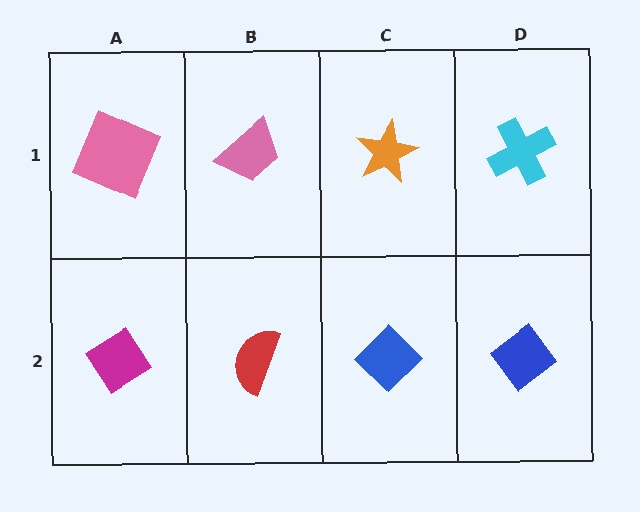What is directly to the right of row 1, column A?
A pink trapezoid.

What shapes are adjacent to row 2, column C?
An orange star (row 1, column C), a red semicircle (row 2, column B), a blue diamond (row 2, column D).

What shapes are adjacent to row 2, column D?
A cyan cross (row 1, column D), a blue diamond (row 2, column C).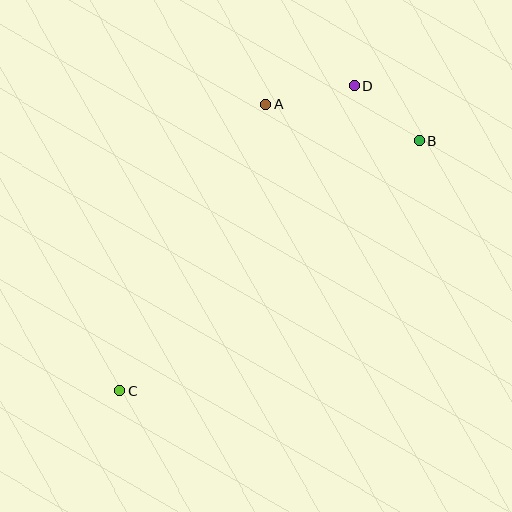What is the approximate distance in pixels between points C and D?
The distance between C and D is approximately 385 pixels.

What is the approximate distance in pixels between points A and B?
The distance between A and B is approximately 158 pixels.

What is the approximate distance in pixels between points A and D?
The distance between A and D is approximately 90 pixels.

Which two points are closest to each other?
Points B and D are closest to each other.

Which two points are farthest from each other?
Points B and C are farthest from each other.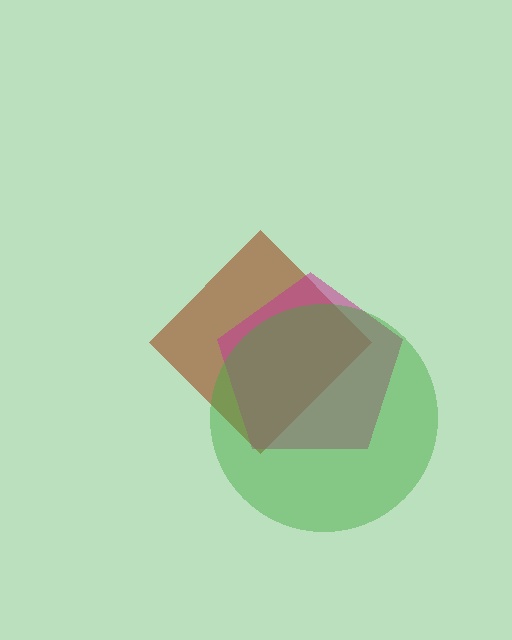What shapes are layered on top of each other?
The layered shapes are: a brown diamond, a magenta pentagon, a green circle.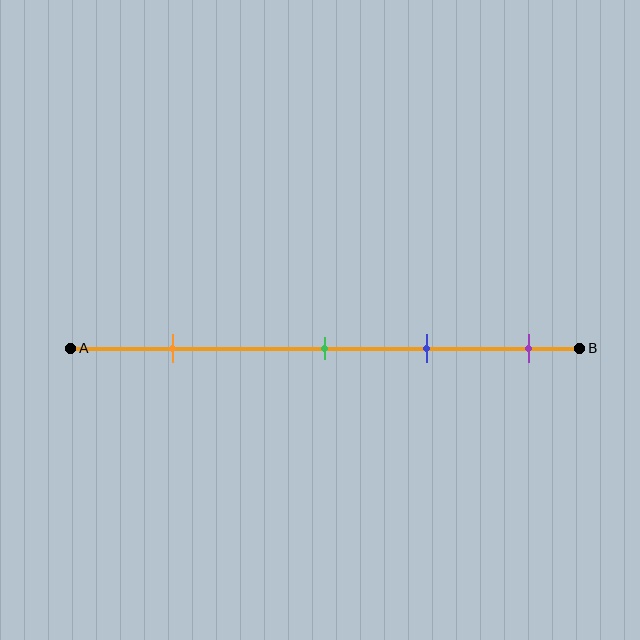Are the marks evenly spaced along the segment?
No, the marks are not evenly spaced.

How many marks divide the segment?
There are 4 marks dividing the segment.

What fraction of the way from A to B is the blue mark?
The blue mark is approximately 70% (0.7) of the way from A to B.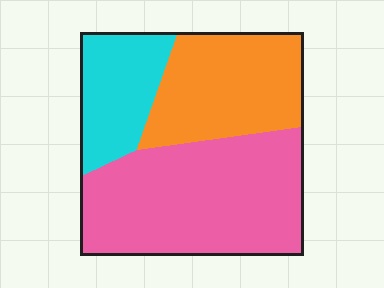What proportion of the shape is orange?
Orange covers roughly 30% of the shape.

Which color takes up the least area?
Cyan, at roughly 20%.